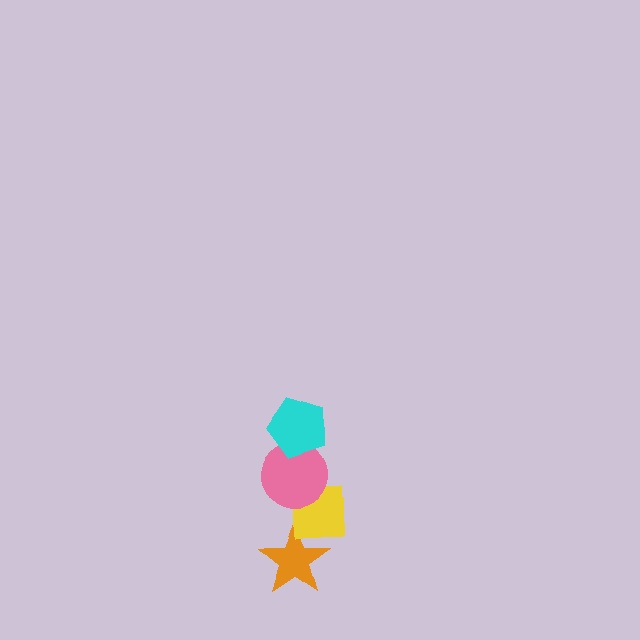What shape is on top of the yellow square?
The pink circle is on top of the yellow square.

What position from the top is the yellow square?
The yellow square is 3rd from the top.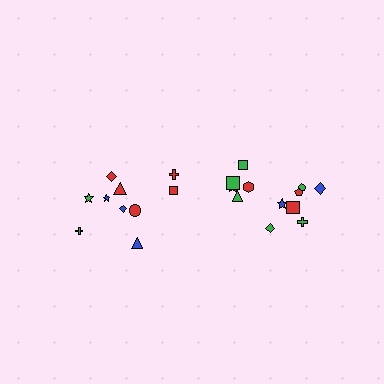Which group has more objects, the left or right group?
The right group.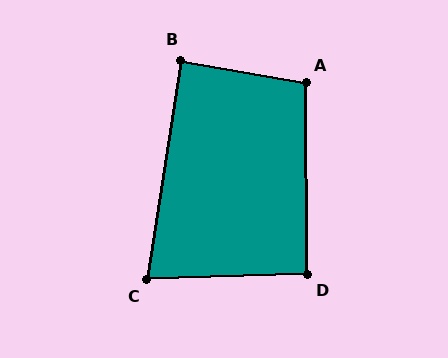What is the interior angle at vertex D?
Approximately 91 degrees (approximately right).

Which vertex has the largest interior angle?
A, at approximately 100 degrees.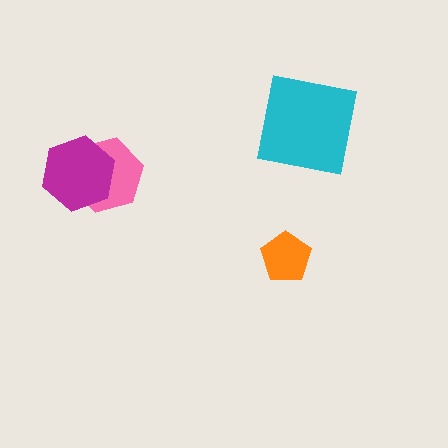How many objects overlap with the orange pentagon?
0 objects overlap with the orange pentagon.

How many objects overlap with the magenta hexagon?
1 object overlaps with the magenta hexagon.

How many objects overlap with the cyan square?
0 objects overlap with the cyan square.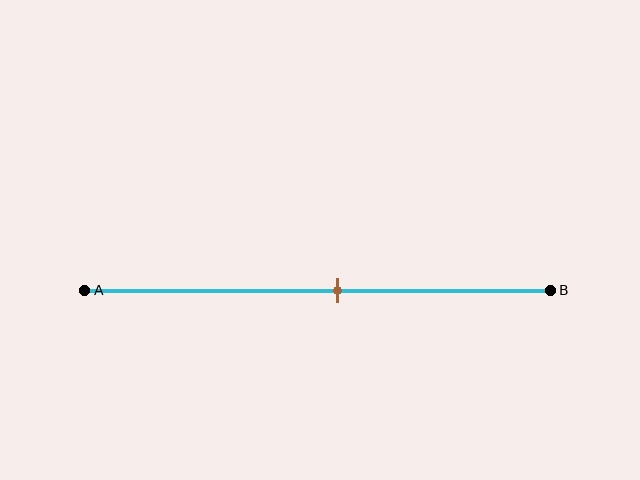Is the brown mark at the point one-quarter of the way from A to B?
No, the mark is at about 55% from A, not at the 25% one-quarter point.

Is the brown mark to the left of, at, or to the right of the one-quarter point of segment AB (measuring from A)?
The brown mark is to the right of the one-quarter point of segment AB.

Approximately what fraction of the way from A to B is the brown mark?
The brown mark is approximately 55% of the way from A to B.